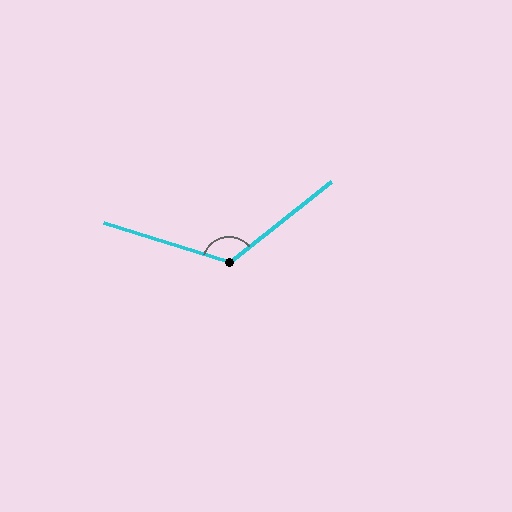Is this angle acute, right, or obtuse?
It is obtuse.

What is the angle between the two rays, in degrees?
Approximately 124 degrees.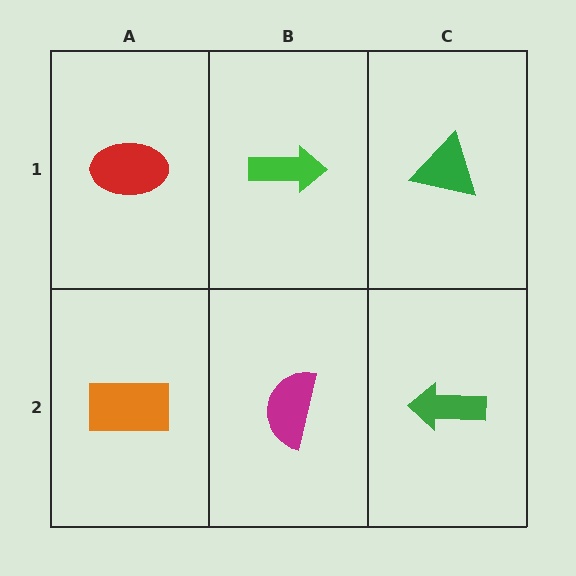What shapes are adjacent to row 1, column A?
An orange rectangle (row 2, column A), a green arrow (row 1, column B).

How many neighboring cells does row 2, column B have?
3.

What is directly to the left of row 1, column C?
A green arrow.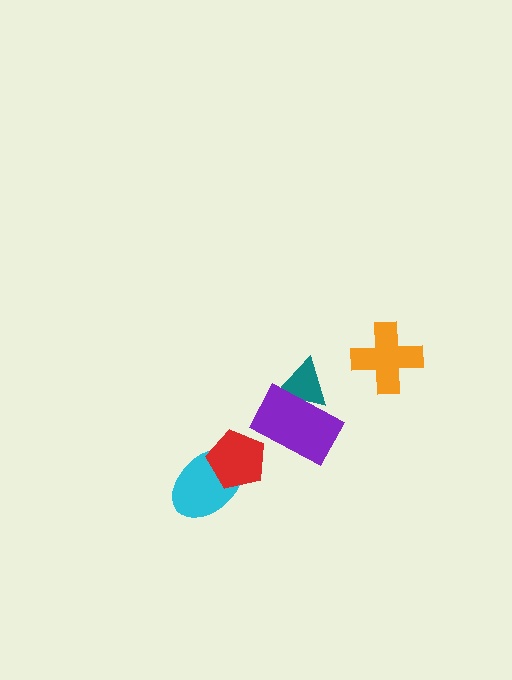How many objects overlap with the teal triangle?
1 object overlaps with the teal triangle.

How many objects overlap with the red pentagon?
1 object overlaps with the red pentagon.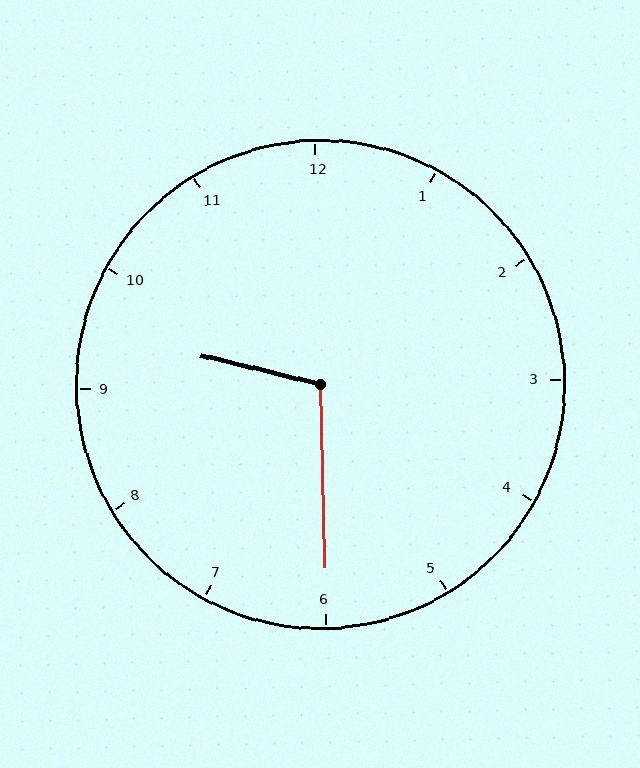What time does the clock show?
9:30.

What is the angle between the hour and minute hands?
Approximately 105 degrees.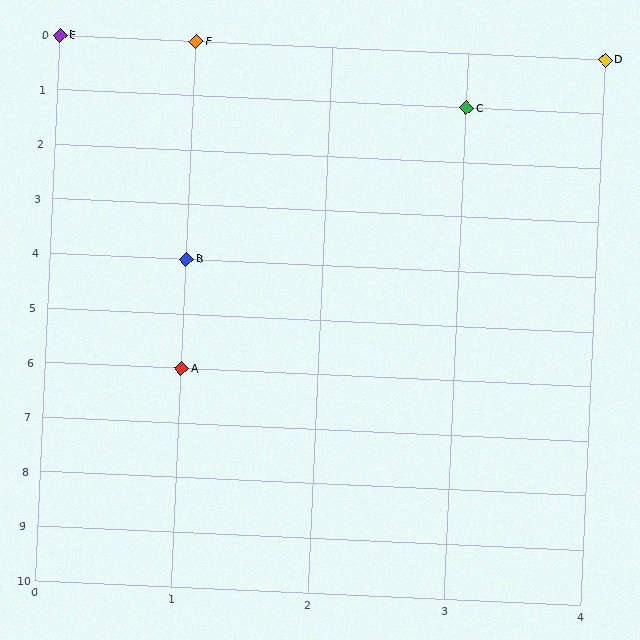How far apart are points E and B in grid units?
Points E and B are 1 column and 4 rows apart (about 4.1 grid units diagonally).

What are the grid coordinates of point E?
Point E is at grid coordinates (0, 0).